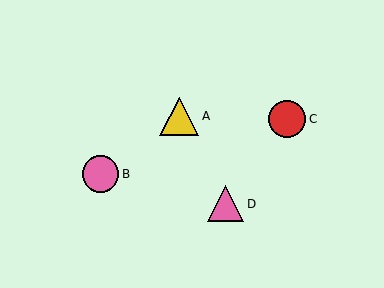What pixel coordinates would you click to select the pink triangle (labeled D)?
Click at (226, 204) to select the pink triangle D.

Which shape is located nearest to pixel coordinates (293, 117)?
The red circle (labeled C) at (287, 119) is nearest to that location.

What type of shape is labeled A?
Shape A is a yellow triangle.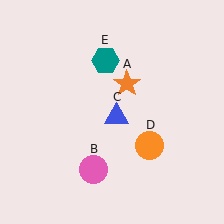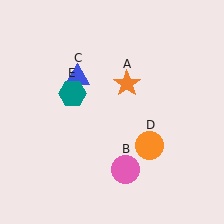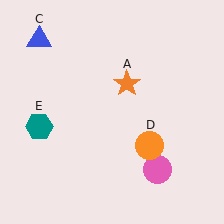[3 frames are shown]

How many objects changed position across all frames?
3 objects changed position: pink circle (object B), blue triangle (object C), teal hexagon (object E).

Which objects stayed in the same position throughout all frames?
Orange star (object A) and orange circle (object D) remained stationary.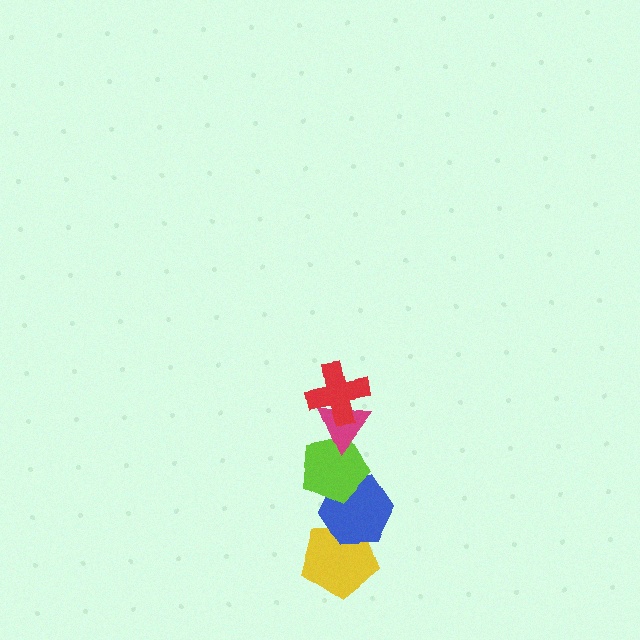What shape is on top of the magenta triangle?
The red cross is on top of the magenta triangle.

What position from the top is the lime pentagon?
The lime pentagon is 3rd from the top.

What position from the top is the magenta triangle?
The magenta triangle is 2nd from the top.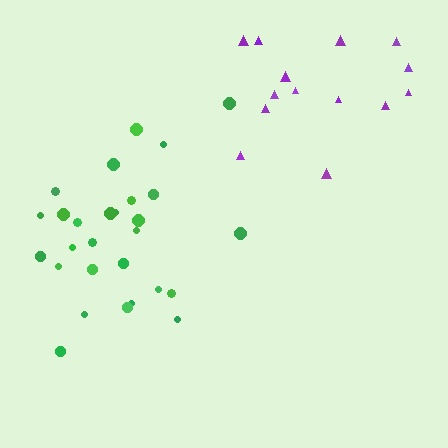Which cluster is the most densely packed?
Green.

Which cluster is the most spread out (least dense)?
Purple.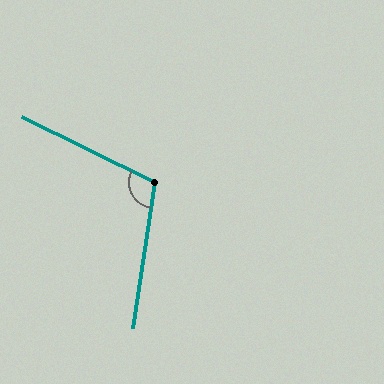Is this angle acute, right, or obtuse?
It is obtuse.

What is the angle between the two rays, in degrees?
Approximately 107 degrees.